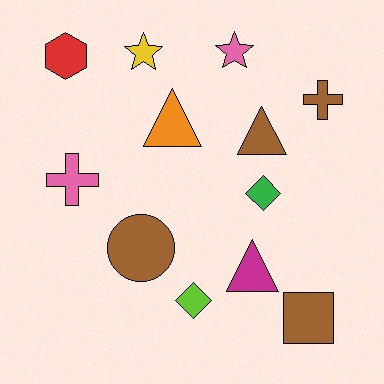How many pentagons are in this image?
There are no pentagons.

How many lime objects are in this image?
There is 1 lime object.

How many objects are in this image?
There are 12 objects.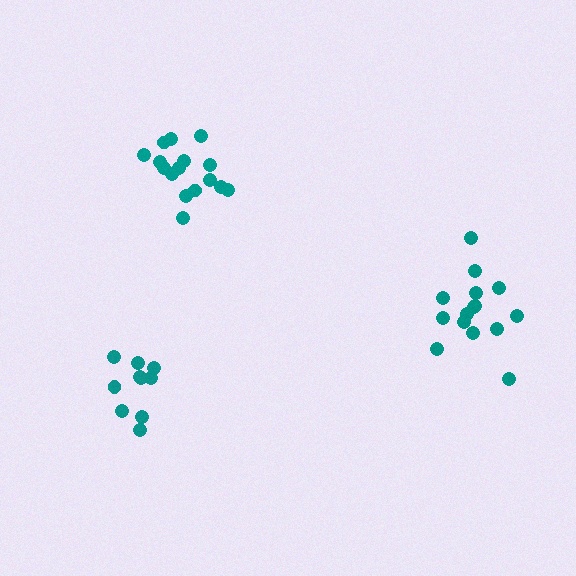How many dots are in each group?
Group 1: 15 dots, Group 2: 10 dots, Group 3: 16 dots (41 total).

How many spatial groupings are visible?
There are 3 spatial groupings.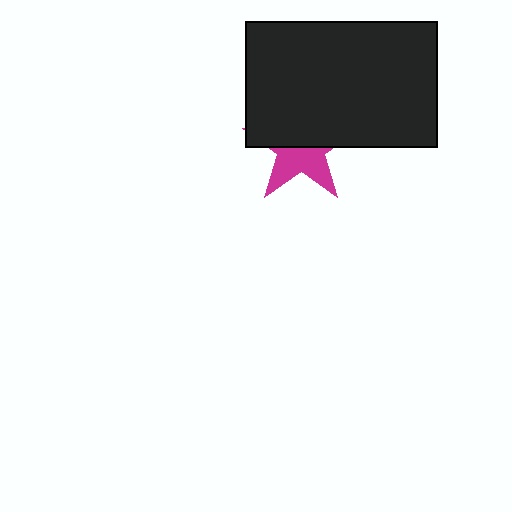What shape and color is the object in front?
The object in front is a black rectangle.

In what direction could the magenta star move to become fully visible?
The magenta star could move down. That would shift it out from behind the black rectangle entirely.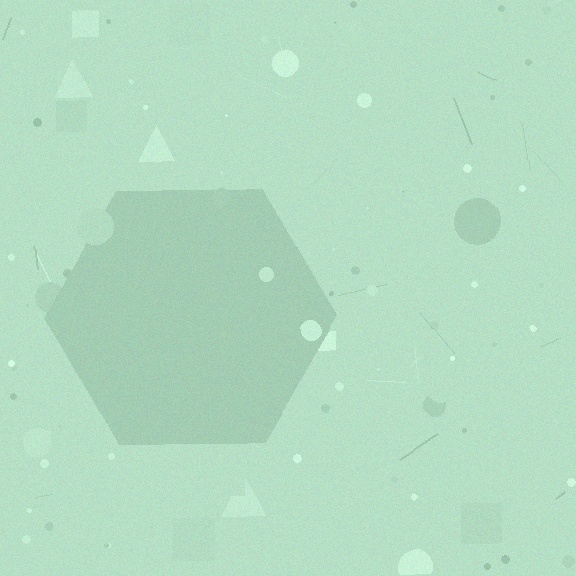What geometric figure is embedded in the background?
A hexagon is embedded in the background.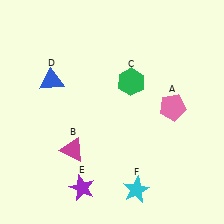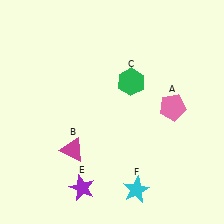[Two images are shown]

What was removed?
The blue triangle (D) was removed in Image 2.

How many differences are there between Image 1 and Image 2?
There is 1 difference between the two images.